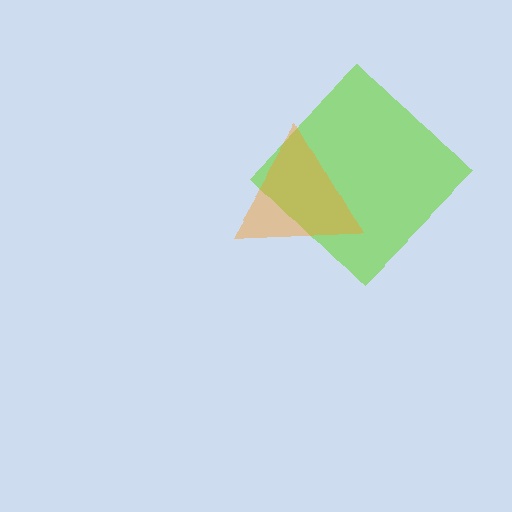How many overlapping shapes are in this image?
There are 2 overlapping shapes in the image.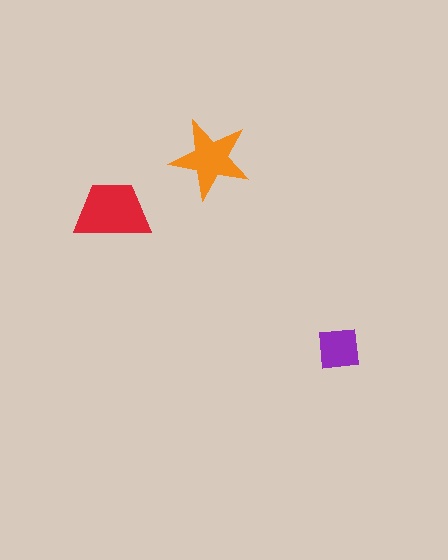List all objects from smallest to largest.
The purple square, the orange star, the red trapezoid.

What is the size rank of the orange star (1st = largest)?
2nd.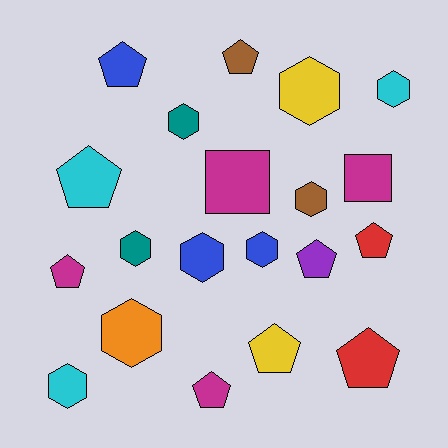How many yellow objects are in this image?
There are 2 yellow objects.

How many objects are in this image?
There are 20 objects.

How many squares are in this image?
There are 2 squares.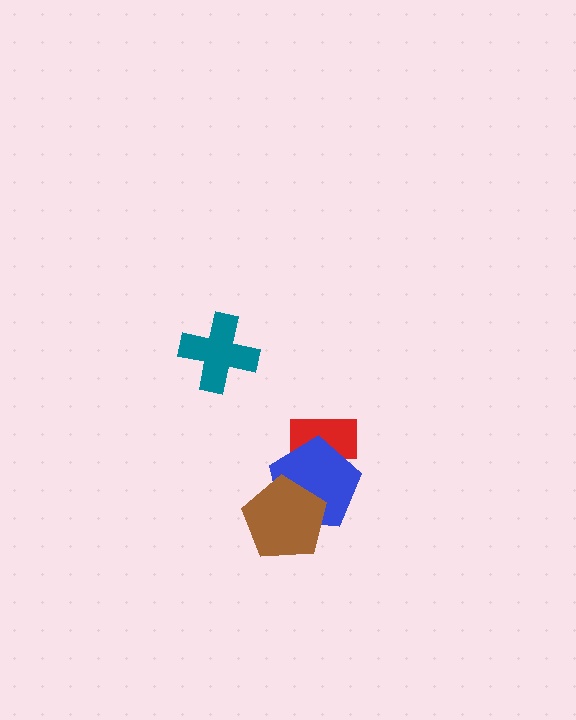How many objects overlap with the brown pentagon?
1 object overlaps with the brown pentagon.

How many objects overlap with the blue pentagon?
2 objects overlap with the blue pentagon.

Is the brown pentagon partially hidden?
No, no other shape covers it.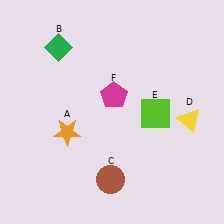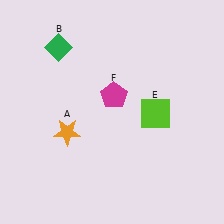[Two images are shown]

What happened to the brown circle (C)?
The brown circle (C) was removed in Image 2. It was in the bottom-left area of Image 1.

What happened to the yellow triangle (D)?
The yellow triangle (D) was removed in Image 2. It was in the bottom-right area of Image 1.